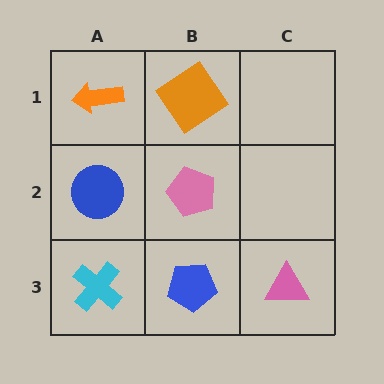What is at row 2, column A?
A blue circle.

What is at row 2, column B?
A pink pentagon.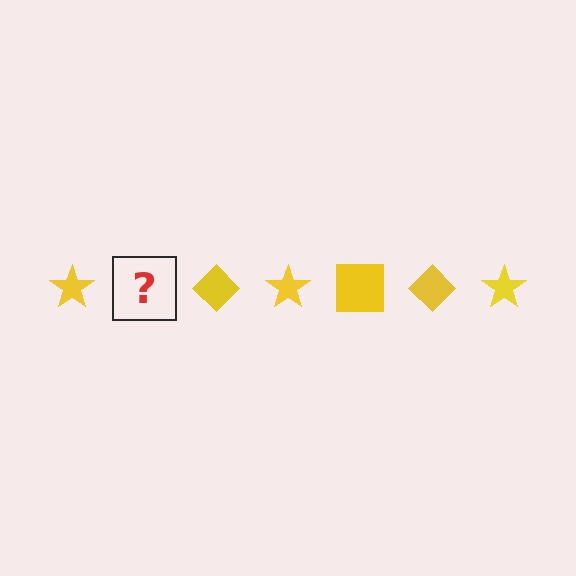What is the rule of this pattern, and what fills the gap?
The rule is that the pattern cycles through star, square, diamond shapes in yellow. The gap should be filled with a yellow square.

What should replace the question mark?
The question mark should be replaced with a yellow square.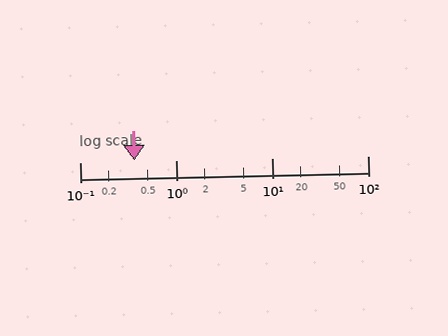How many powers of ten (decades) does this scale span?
The scale spans 3 decades, from 0.1 to 100.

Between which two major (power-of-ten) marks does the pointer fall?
The pointer is between 0.1 and 1.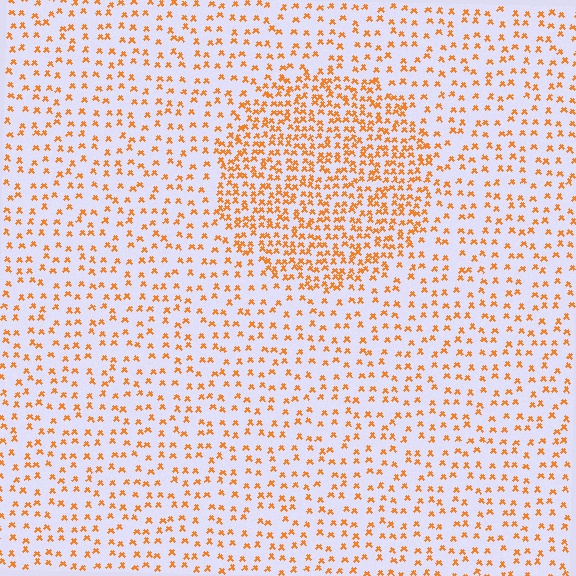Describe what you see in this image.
The image contains small orange elements arranged at two different densities. A circle-shaped region is visible where the elements are more densely packed than the surrounding area.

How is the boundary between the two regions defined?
The boundary is defined by a change in element density (approximately 2.2x ratio). All elements are the same color, size, and shape.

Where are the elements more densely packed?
The elements are more densely packed inside the circle boundary.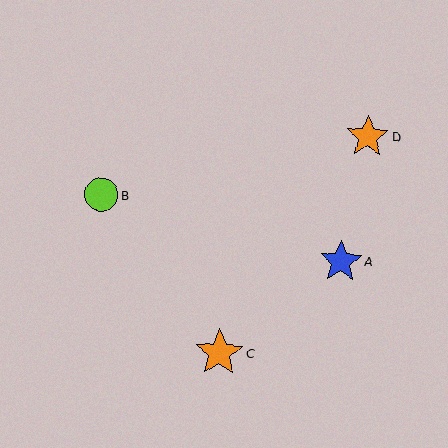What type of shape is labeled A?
Shape A is a blue star.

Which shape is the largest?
The orange star (labeled C) is the largest.